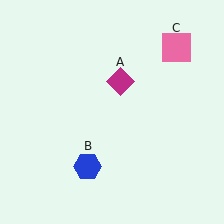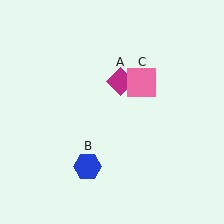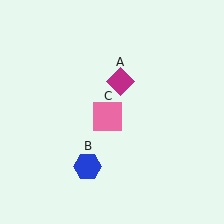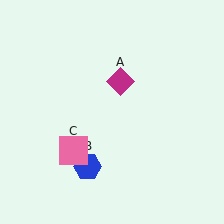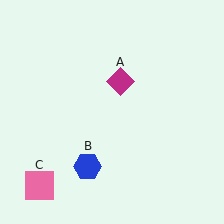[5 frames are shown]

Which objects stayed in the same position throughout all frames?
Magenta diamond (object A) and blue hexagon (object B) remained stationary.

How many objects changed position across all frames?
1 object changed position: pink square (object C).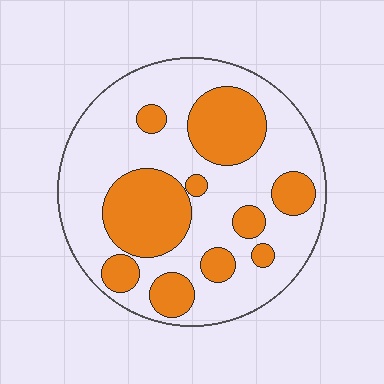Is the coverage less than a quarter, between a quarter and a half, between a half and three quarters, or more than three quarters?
Between a quarter and a half.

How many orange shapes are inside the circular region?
10.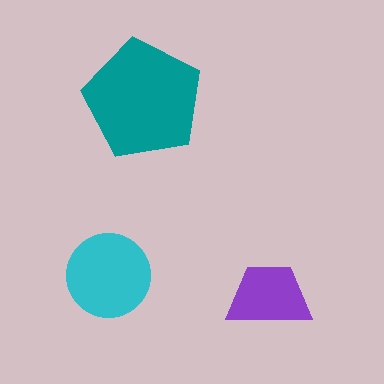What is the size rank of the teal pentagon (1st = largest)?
1st.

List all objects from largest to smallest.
The teal pentagon, the cyan circle, the purple trapezoid.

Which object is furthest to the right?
The purple trapezoid is rightmost.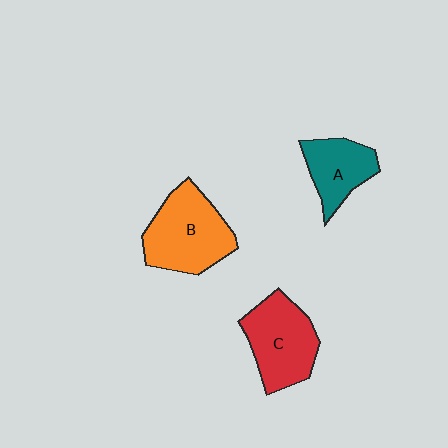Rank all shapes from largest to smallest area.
From largest to smallest: B (orange), C (red), A (teal).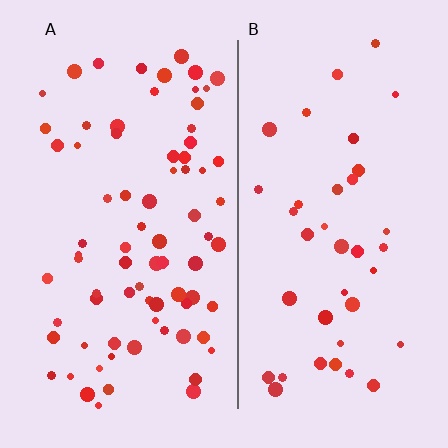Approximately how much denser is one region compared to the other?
Approximately 2.0× — region A over region B.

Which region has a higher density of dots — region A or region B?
A (the left).